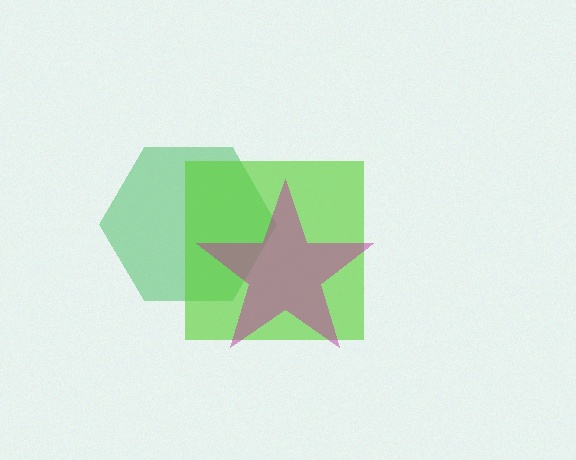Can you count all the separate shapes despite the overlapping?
Yes, there are 3 separate shapes.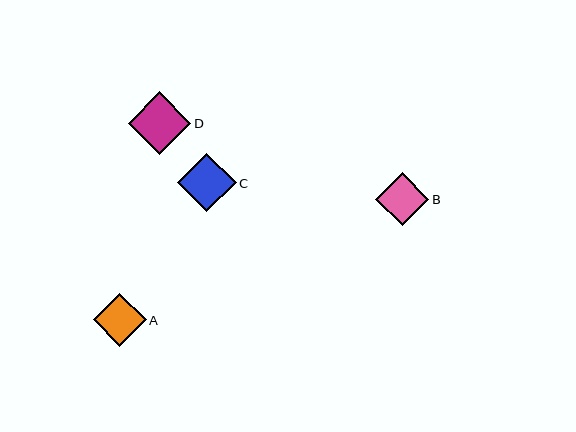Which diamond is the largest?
Diamond D is the largest with a size of approximately 63 pixels.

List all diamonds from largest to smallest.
From largest to smallest: D, C, A, B.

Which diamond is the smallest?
Diamond B is the smallest with a size of approximately 53 pixels.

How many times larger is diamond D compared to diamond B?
Diamond D is approximately 1.2 times the size of diamond B.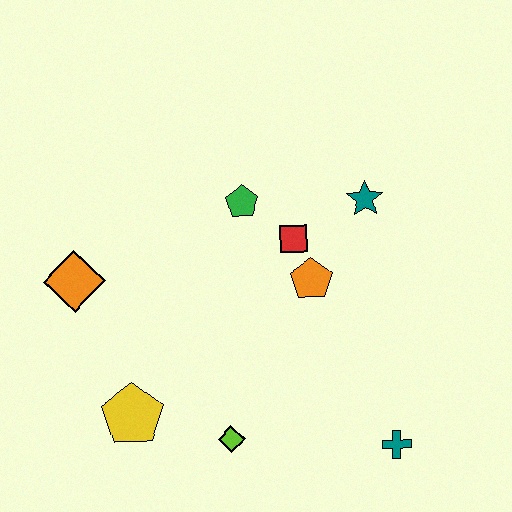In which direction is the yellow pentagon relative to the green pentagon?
The yellow pentagon is below the green pentagon.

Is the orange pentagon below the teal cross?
No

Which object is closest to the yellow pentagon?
The lime diamond is closest to the yellow pentagon.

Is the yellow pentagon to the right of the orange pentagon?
No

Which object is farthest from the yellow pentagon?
The teal star is farthest from the yellow pentagon.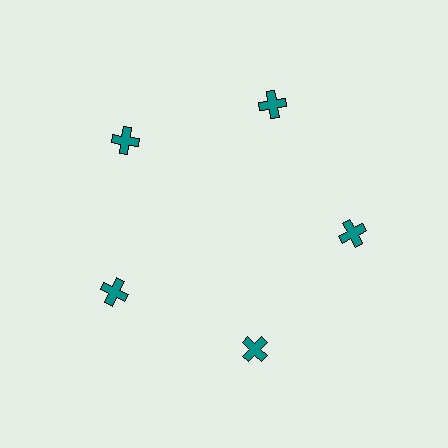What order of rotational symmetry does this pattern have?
This pattern has 5-fold rotational symmetry.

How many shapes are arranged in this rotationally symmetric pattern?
There are 5 shapes, arranged in 5 groups of 1.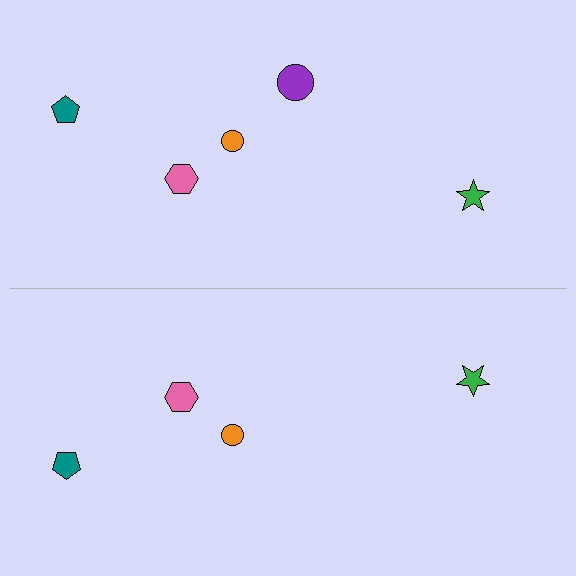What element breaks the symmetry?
A purple circle is missing from the bottom side.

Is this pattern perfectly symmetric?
No, the pattern is not perfectly symmetric. A purple circle is missing from the bottom side.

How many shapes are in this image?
There are 9 shapes in this image.